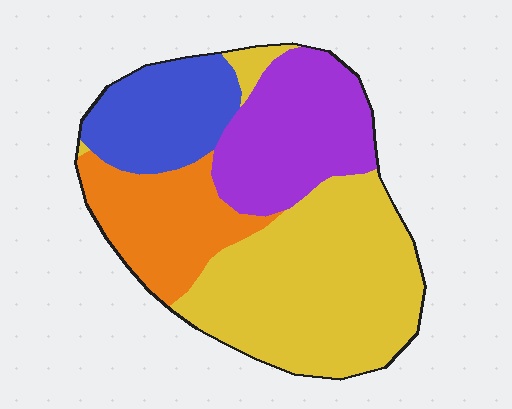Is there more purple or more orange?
Purple.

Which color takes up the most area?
Yellow, at roughly 45%.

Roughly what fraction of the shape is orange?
Orange takes up about one sixth (1/6) of the shape.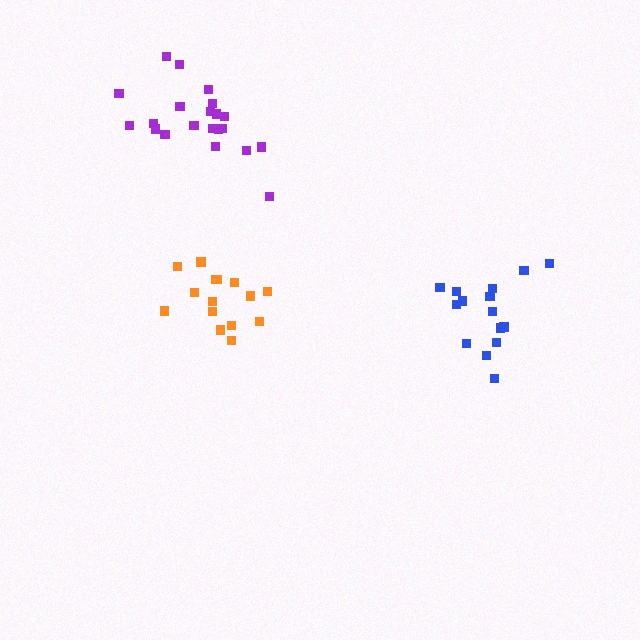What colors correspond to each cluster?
The clusters are colored: blue, orange, purple.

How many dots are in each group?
Group 1: 15 dots, Group 2: 15 dots, Group 3: 21 dots (51 total).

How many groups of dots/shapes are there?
There are 3 groups.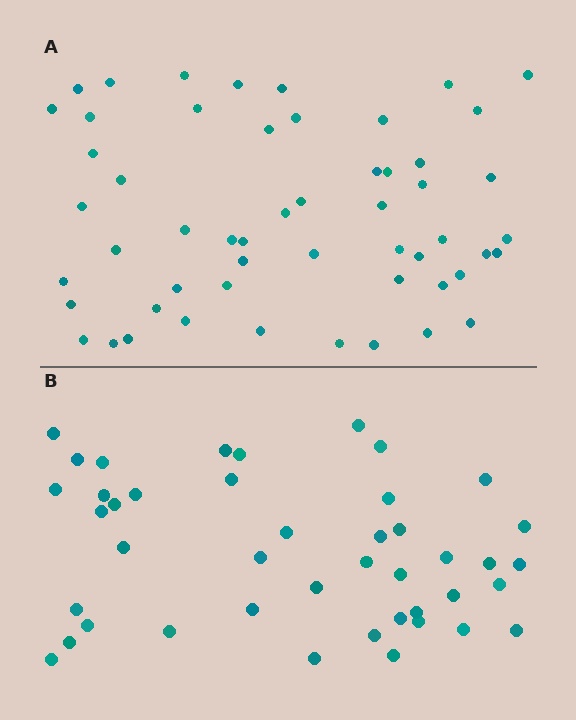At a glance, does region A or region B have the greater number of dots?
Region A (the top region) has more dots.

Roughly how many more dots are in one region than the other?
Region A has roughly 12 or so more dots than region B.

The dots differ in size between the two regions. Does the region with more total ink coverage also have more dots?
No. Region B has more total ink coverage because its dots are larger, but region A actually contains more individual dots. Total area can be misleading — the number of items is what matters here.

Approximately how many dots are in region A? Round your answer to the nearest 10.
About 50 dots. (The exact count is 54, which rounds to 50.)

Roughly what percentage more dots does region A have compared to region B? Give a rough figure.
About 25% more.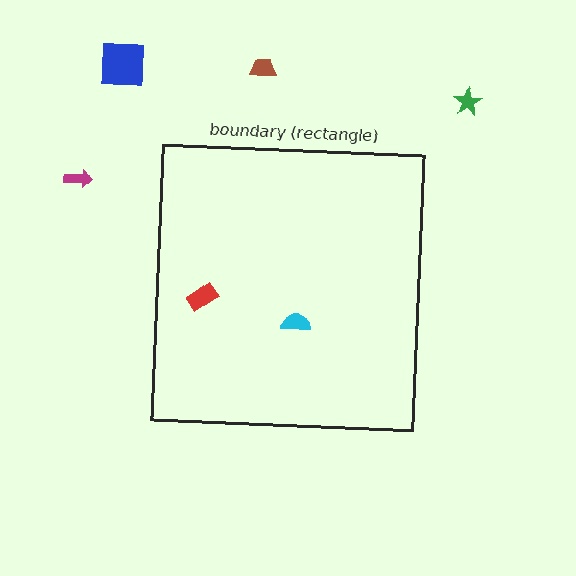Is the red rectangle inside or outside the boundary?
Inside.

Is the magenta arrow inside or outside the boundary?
Outside.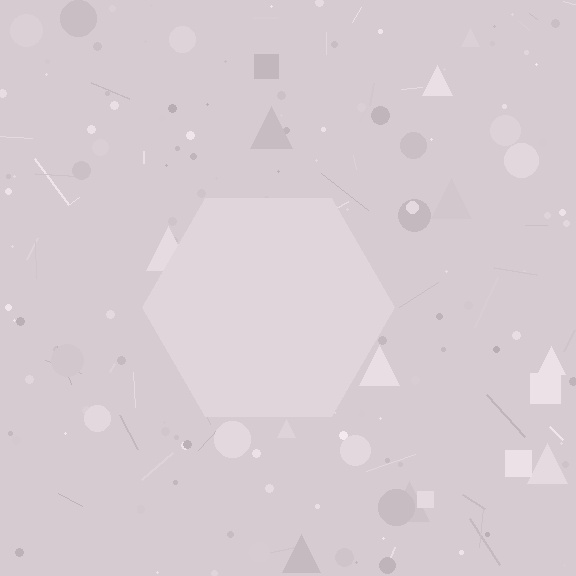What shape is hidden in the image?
A hexagon is hidden in the image.